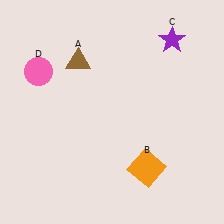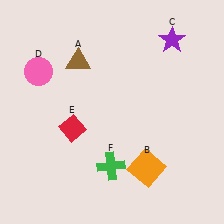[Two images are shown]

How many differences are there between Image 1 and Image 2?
There are 2 differences between the two images.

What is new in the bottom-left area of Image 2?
A green cross (F) was added in the bottom-left area of Image 2.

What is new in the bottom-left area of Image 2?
A red diamond (E) was added in the bottom-left area of Image 2.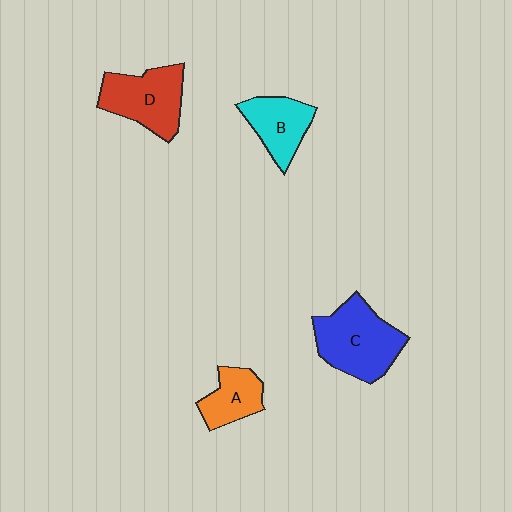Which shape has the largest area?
Shape C (blue).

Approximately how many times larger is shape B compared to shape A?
Approximately 1.2 times.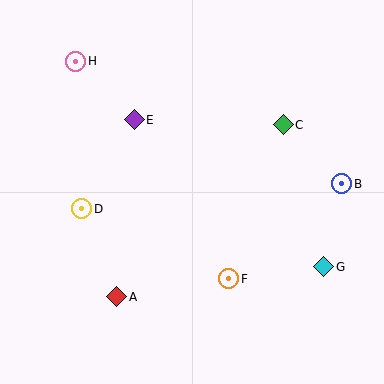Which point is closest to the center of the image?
Point E at (134, 120) is closest to the center.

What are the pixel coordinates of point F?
Point F is at (229, 279).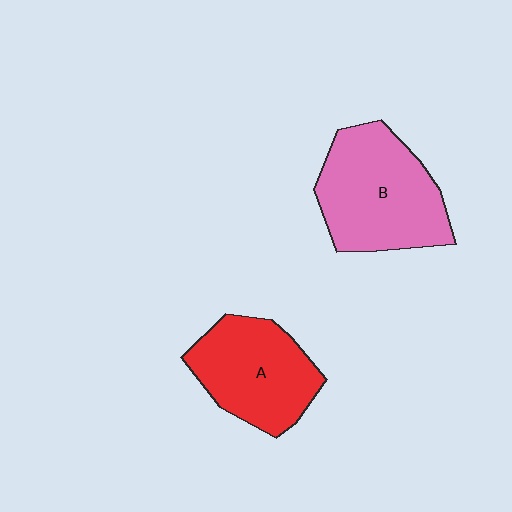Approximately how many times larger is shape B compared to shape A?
Approximately 1.2 times.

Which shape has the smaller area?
Shape A (red).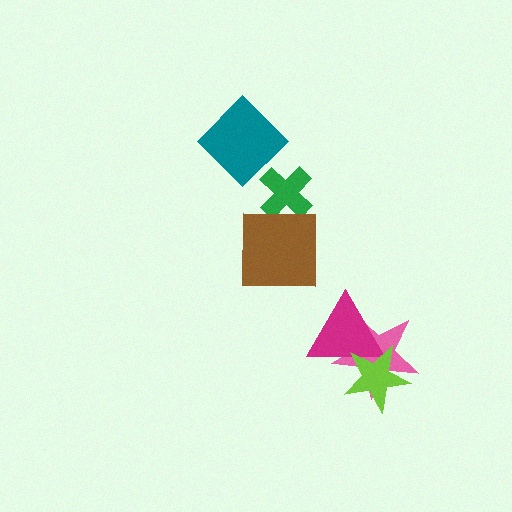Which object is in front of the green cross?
The brown square is in front of the green cross.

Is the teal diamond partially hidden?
No, no other shape covers it.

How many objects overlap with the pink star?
2 objects overlap with the pink star.